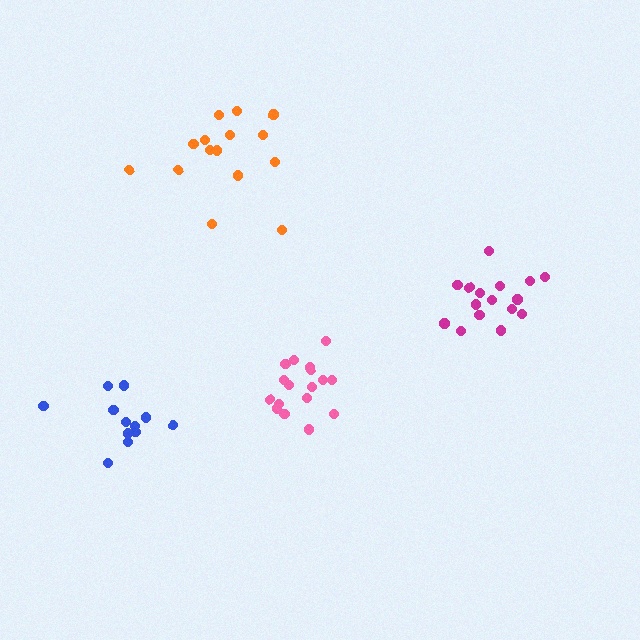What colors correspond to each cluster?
The clusters are colored: pink, magenta, blue, orange.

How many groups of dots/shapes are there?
There are 4 groups.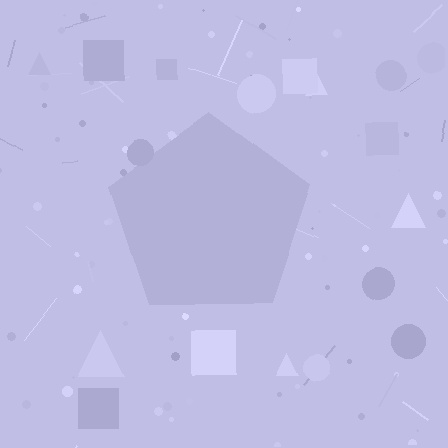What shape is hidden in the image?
A pentagon is hidden in the image.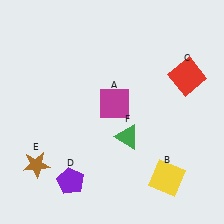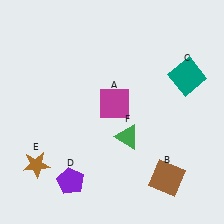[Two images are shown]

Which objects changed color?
B changed from yellow to brown. C changed from red to teal.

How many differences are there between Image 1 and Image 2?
There are 2 differences between the two images.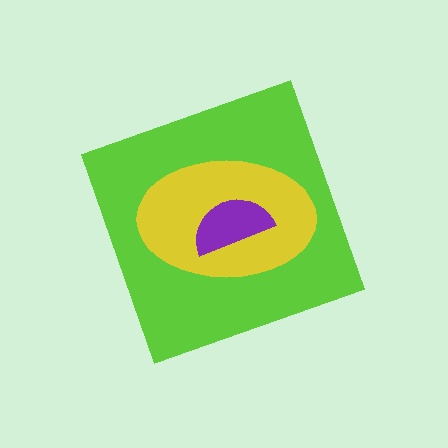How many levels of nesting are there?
3.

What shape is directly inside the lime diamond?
The yellow ellipse.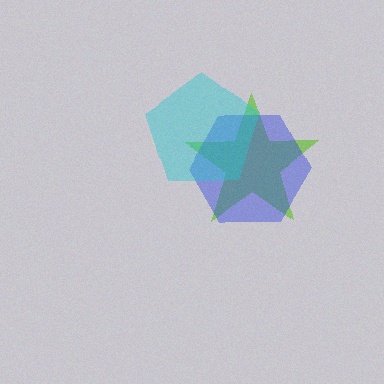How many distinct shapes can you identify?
There are 3 distinct shapes: a lime star, a blue hexagon, a cyan pentagon.